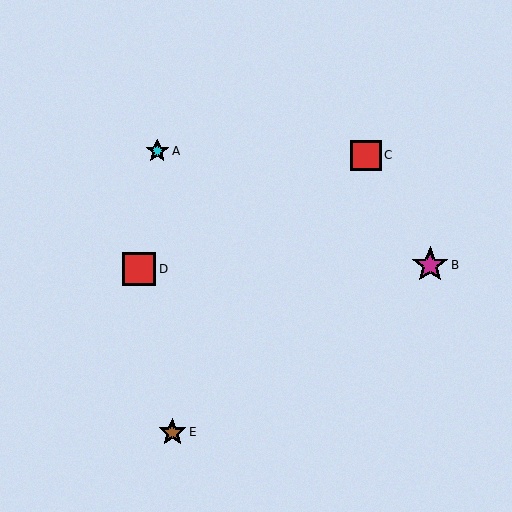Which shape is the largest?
The magenta star (labeled B) is the largest.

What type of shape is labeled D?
Shape D is a red square.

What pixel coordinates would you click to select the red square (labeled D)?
Click at (139, 269) to select the red square D.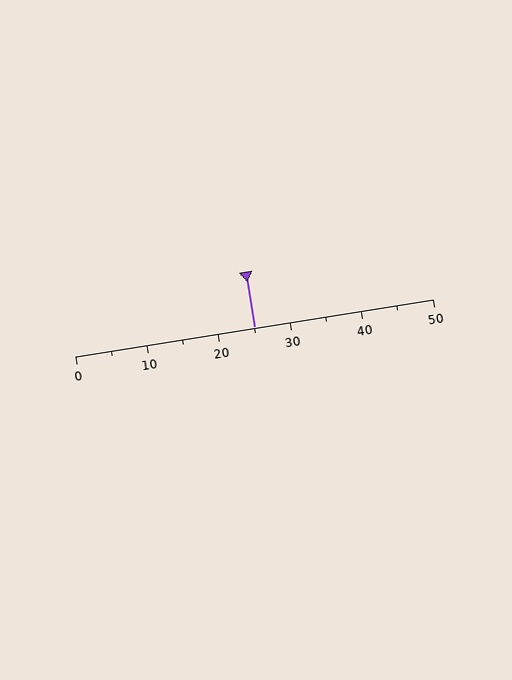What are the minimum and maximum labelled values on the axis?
The axis runs from 0 to 50.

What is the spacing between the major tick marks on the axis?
The major ticks are spaced 10 apart.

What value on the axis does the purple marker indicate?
The marker indicates approximately 25.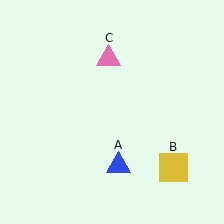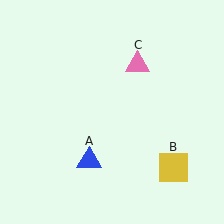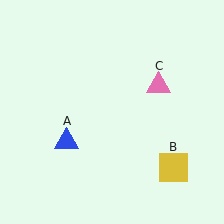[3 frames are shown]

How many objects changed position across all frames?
2 objects changed position: blue triangle (object A), pink triangle (object C).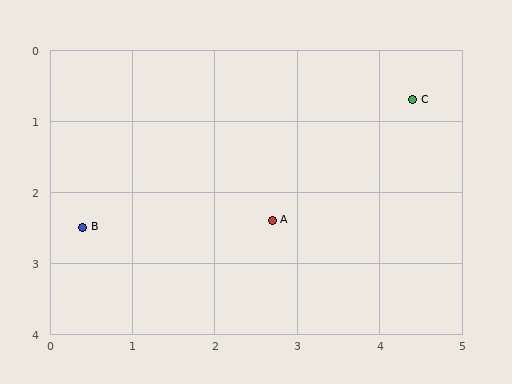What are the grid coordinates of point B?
Point B is at approximately (0.4, 2.5).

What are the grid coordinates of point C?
Point C is at approximately (4.4, 0.7).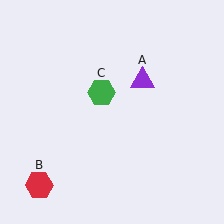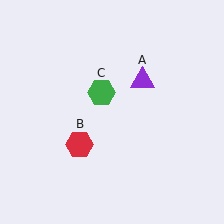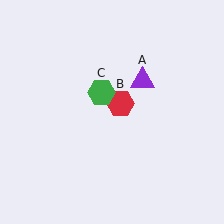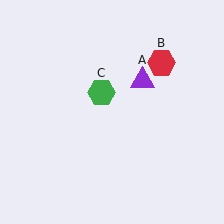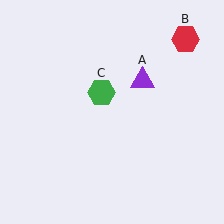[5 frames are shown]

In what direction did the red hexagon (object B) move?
The red hexagon (object B) moved up and to the right.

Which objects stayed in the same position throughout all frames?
Purple triangle (object A) and green hexagon (object C) remained stationary.